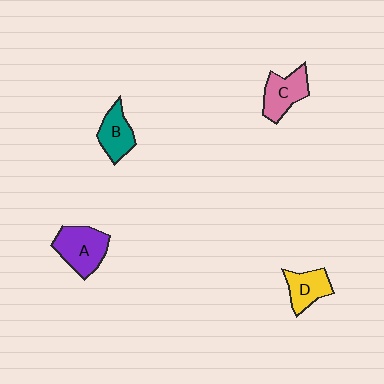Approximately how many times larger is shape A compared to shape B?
Approximately 1.4 times.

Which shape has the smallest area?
Shape D (yellow).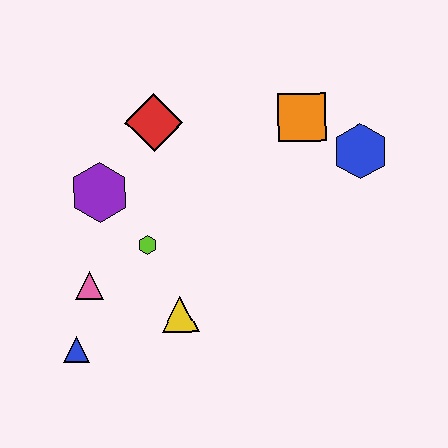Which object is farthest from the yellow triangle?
The blue hexagon is farthest from the yellow triangle.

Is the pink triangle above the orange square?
No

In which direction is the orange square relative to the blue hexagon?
The orange square is to the left of the blue hexagon.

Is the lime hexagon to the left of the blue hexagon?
Yes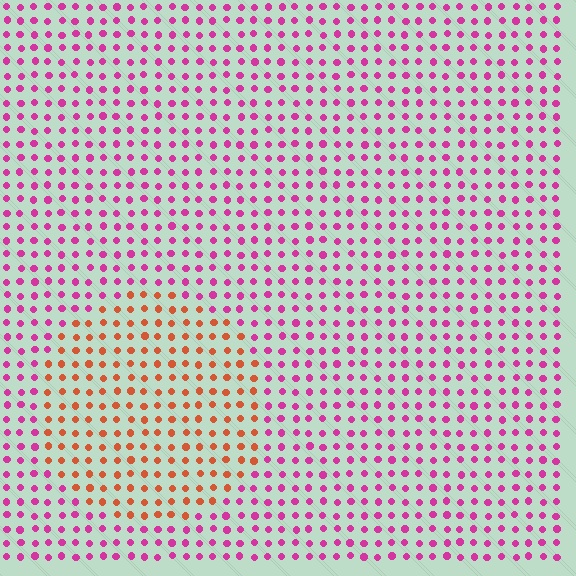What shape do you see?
I see a circle.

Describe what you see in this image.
The image is filled with small magenta elements in a uniform arrangement. A circle-shaped region is visible where the elements are tinted to a slightly different hue, forming a subtle color boundary.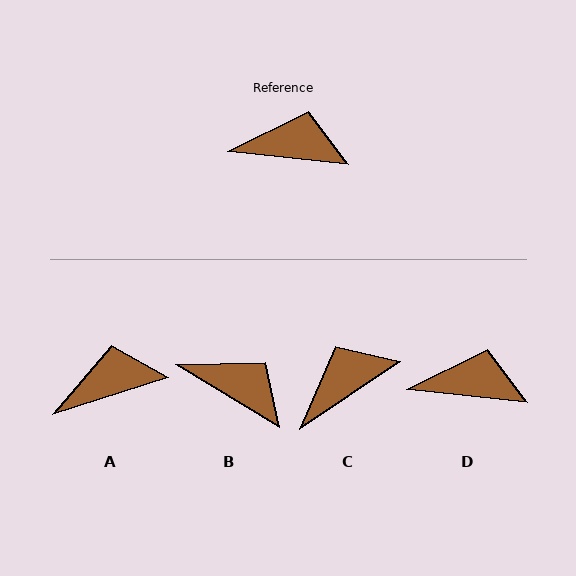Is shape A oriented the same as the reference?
No, it is off by about 23 degrees.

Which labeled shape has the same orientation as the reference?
D.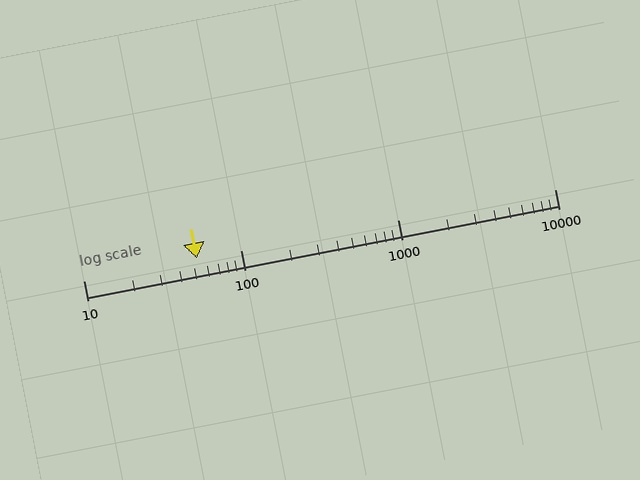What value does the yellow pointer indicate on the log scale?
The pointer indicates approximately 53.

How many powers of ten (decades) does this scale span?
The scale spans 3 decades, from 10 to 10000.